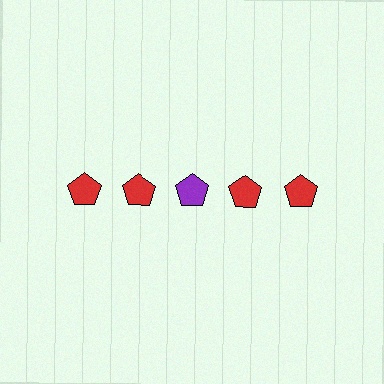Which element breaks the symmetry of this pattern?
The purple pentagon in the top row, center column breaks the symmetry. All other shapes are red pentagons.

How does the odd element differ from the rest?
It has a different color: purple instead of red.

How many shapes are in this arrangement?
There are 5 shapes arranged in a grid pattern.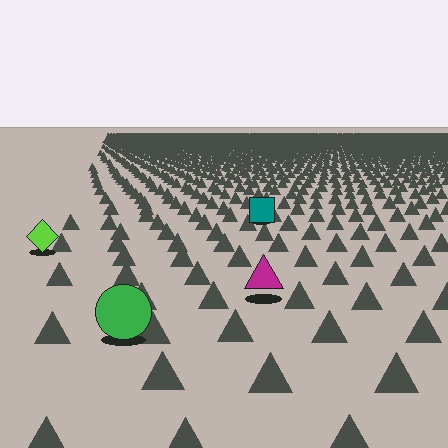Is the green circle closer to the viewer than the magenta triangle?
Yes. The green circle is closer — you can tell from the texture gradient: the ground texture is coarser near it.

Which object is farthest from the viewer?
The teal square is farthest from the viewer. It appears smaller and the ground texture around it is denser.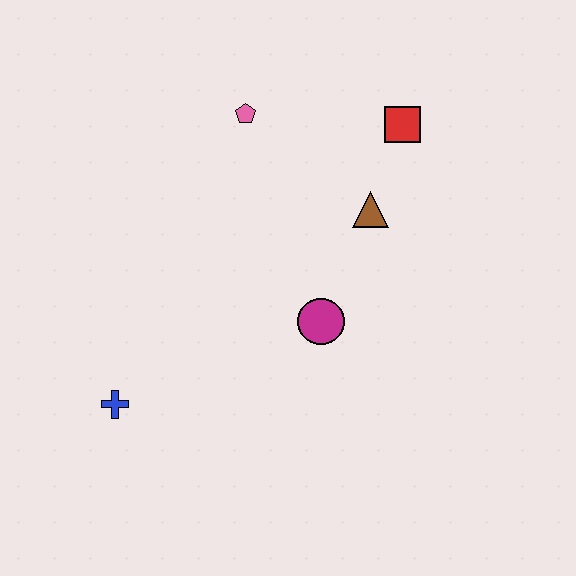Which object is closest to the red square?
The brown triangle is closest to the red square.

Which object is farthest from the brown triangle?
The blue cross is farthest from the brown triangle.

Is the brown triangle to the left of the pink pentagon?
No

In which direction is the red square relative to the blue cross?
The red square is to the right of the blue cross.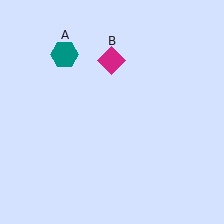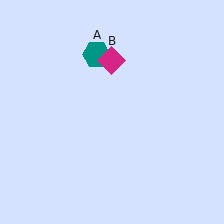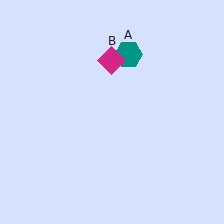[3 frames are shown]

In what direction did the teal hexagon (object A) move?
The teal hexagon (object A) moved right.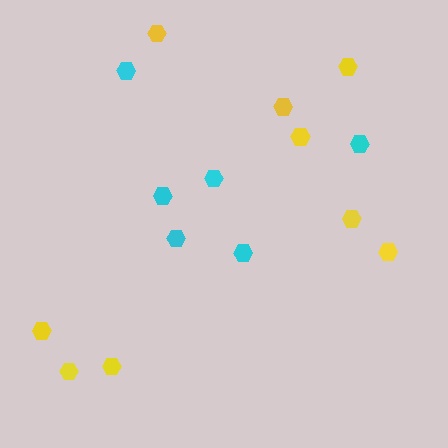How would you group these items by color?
There are 2 groups: one group of yellow hexagons (9) and one group of cyan hexagons (6).